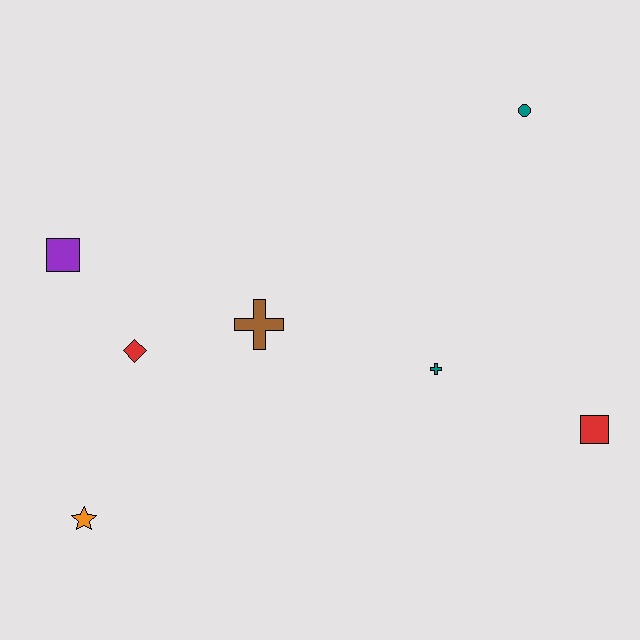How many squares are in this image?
There are 2 squares.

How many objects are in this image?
There are 7 objects.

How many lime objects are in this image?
There are no lime objects.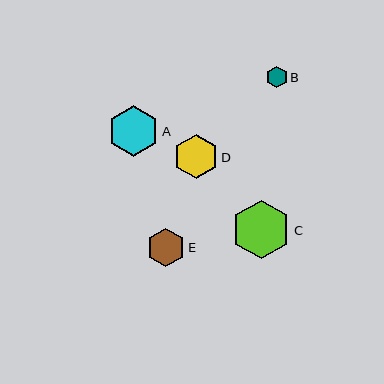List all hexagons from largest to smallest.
From largest to smallest: C, A, D, E, B.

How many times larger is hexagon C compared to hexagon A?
Hexagon C is approximately 1.1 times the size of hexagon A.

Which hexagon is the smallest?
Hexagon B is the smallest with a size of approximately 22 pixels.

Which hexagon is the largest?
Hexagon C is the largest with a size of approximately 59 pixels.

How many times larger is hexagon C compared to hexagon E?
Hexagon C is approximately 1.5 times the size of hexagon E.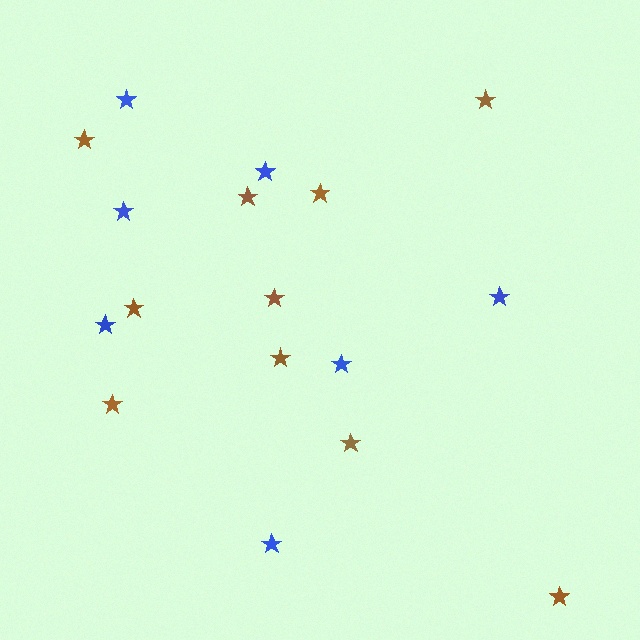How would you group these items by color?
There are 2 groups: one group of brown stars (10) and one group of blue stars (7).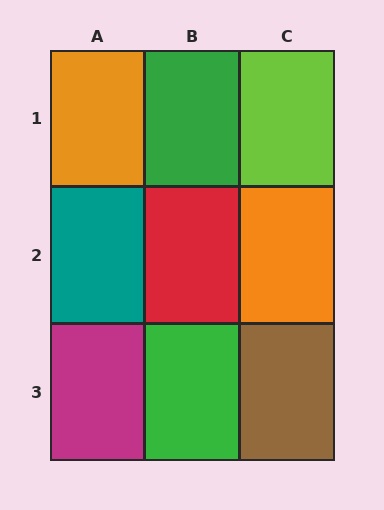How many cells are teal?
1 cell is teal.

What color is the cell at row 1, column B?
Green.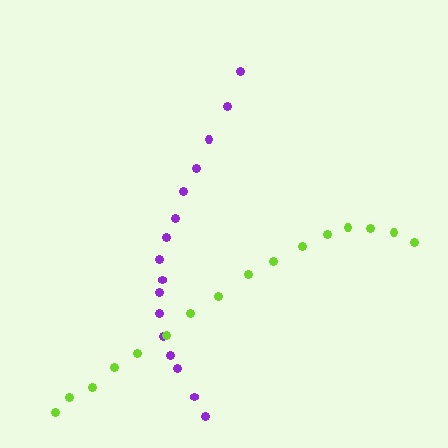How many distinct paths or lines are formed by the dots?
There are 2 distinct paths.